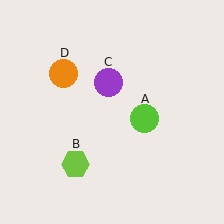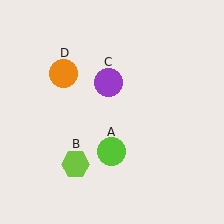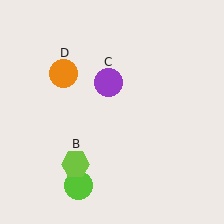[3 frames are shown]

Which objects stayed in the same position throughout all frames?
Lime hexagon (object B) and purple circle (object C) and orange circle (object D) remained stationary.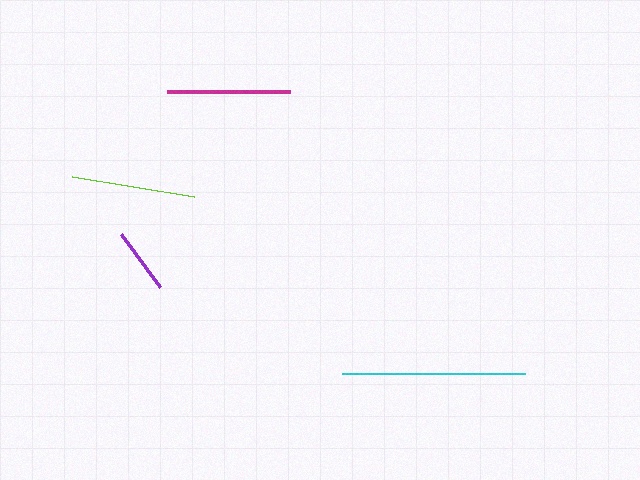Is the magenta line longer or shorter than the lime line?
The lime line is longer than the magenta line.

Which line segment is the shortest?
The purple line is the shortest at approximately 65 pixels.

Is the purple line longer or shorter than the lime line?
The lime line is longer than the purple line.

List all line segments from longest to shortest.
From longest to shortest: cyan, lime, magenta, purple.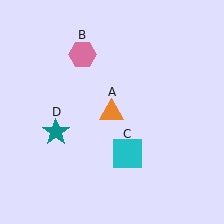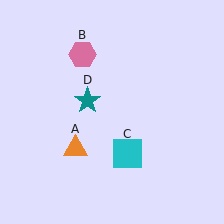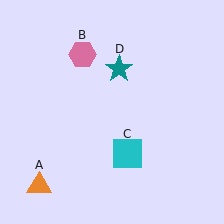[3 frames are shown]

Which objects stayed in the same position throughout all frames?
Pink hexagon (object B) and cyan square (object C) remained stationary.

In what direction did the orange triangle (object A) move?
The orange triangle (object A) moved down and to the left.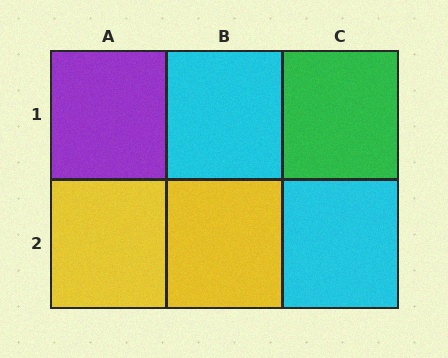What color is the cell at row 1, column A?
Purple.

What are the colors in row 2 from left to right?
Yellow, yellow, cyan.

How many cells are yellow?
2 cells are yellow.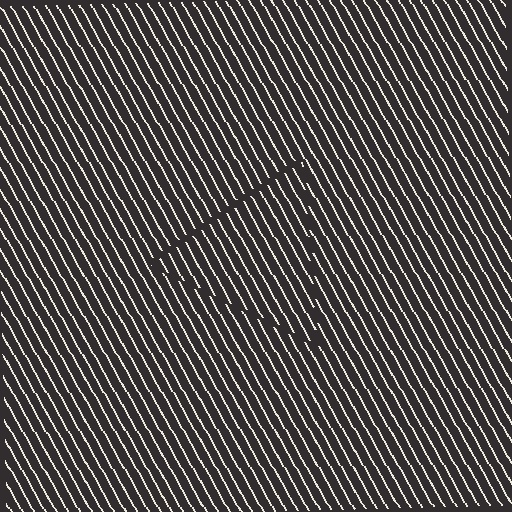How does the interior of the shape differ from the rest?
The interior of the shape contains the same grating, shifted by half a period — the contour is defined by the phase discontinuity where line-ends from the inner and outer gratings abut.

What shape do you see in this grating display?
An illusory triangle. The interior of the shape contains the same grating, shifted by half a period — the contour is defined by the phase discontinuity where line-ends from the inner and outer gratings abut.